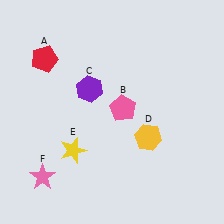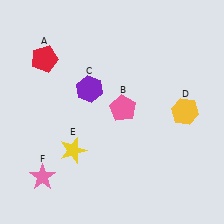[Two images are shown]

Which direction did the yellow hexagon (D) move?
The yellow hexagon (D) moved right.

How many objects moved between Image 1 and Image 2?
1 object moved between the two images.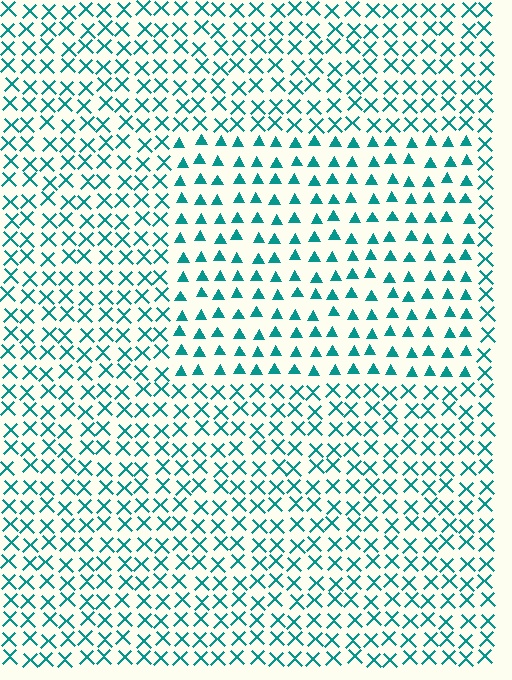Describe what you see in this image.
The image is filled with small teal elements arranged in a uniform grid. A rectangle-shaped region contains triangles, while the surrounding area contains X marks. The boundary is defined purely by the change in element shape.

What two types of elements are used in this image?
The image uses triangles inside the rectangle region and X marks outside it.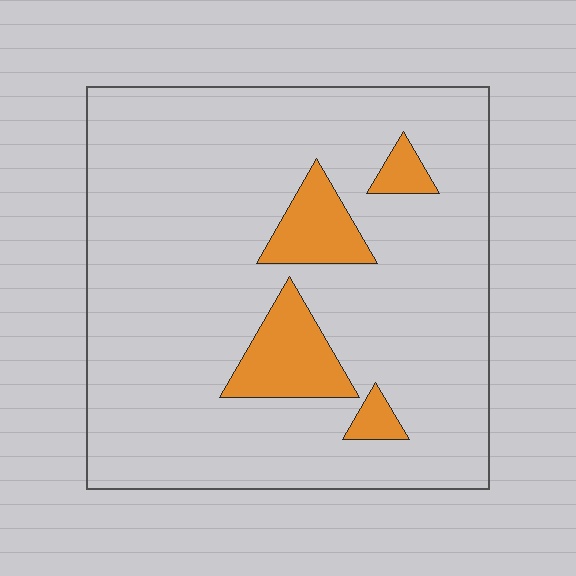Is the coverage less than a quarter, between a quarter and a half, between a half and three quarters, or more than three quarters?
Less than a quarter.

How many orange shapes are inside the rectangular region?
4.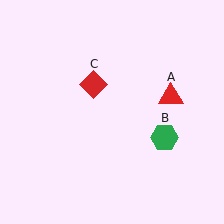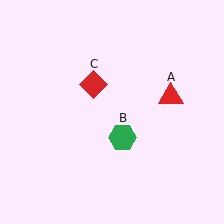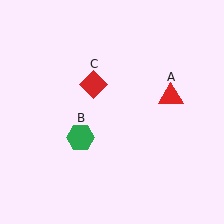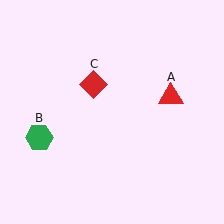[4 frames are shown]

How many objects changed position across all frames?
1 object changed position: green hexagon (object B).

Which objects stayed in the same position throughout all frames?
Red triangle (object A) and red diamond (object C) remained stationary.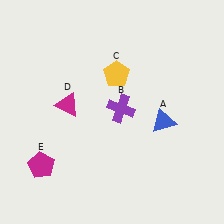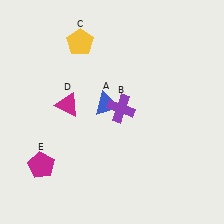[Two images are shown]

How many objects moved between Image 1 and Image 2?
2 objects moved between the two images.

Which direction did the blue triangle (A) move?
The blue triangle (A) moved left.